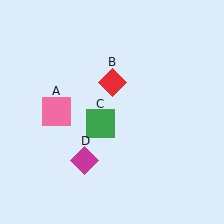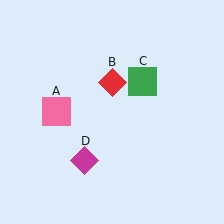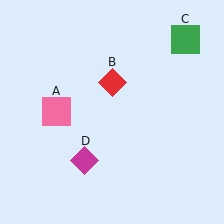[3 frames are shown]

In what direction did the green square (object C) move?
The green square (object C) moved up and to the right.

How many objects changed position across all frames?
1 object changed position: green square (object C).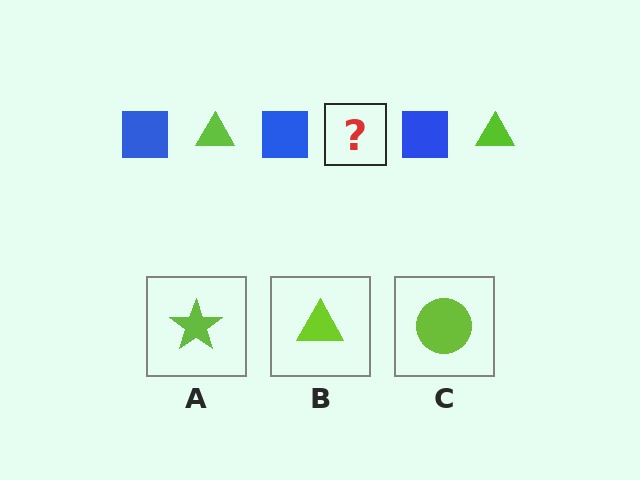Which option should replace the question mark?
Option B.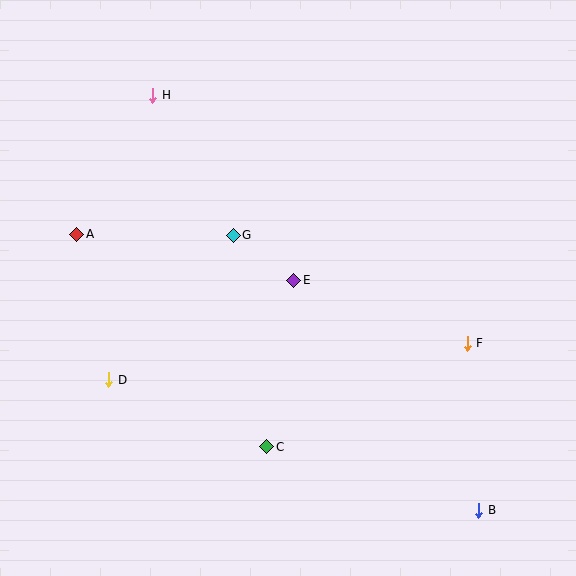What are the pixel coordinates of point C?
Point C is at (267, 447).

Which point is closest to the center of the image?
Point E at (294, 280) is closest to the center.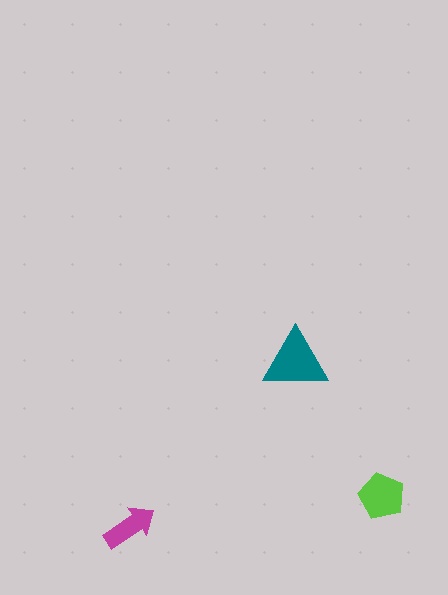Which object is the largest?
The teal triangle.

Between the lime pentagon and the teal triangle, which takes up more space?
The teal triangle.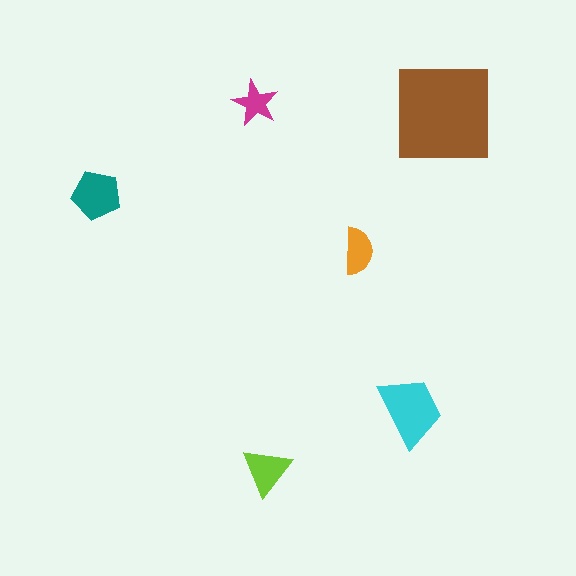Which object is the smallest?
The magenta star.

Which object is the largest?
The brown square.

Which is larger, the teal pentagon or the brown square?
The brown square.